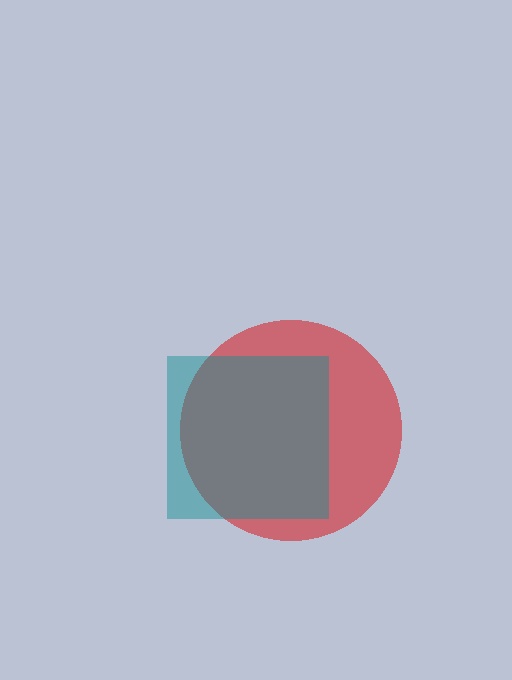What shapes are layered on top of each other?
The layered shapes are: a red circle, a teal square.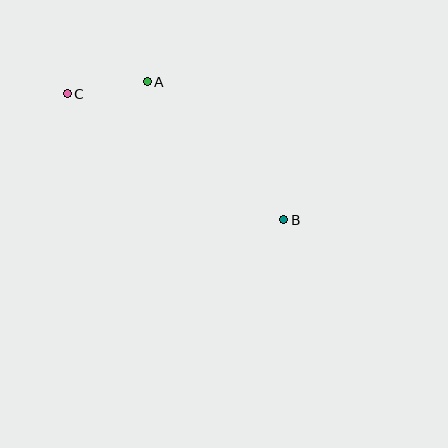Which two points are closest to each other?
Points A and C are closest to each other.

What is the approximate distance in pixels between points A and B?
The distance between A and B is approximately 194 pixels.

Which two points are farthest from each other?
Points B and C are farthest from each other.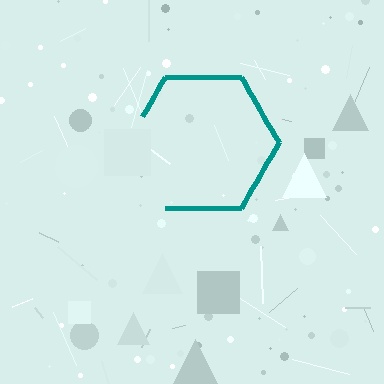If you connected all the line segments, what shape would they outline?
They would outline a hexagon.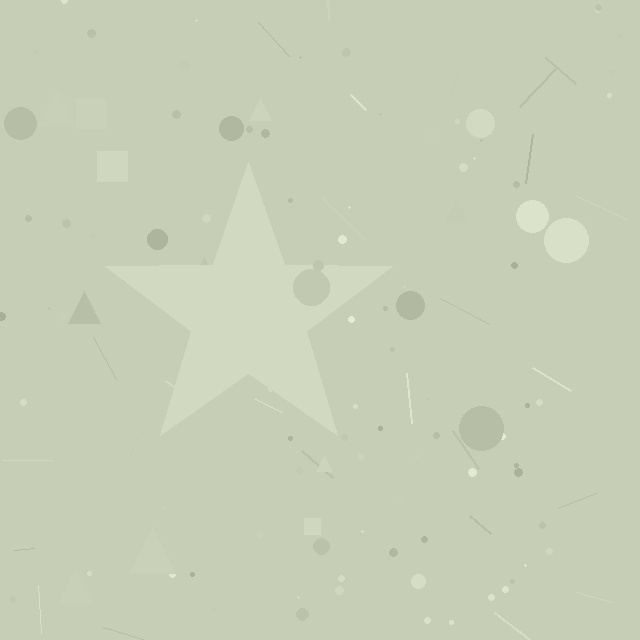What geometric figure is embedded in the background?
A star is embedded in the background.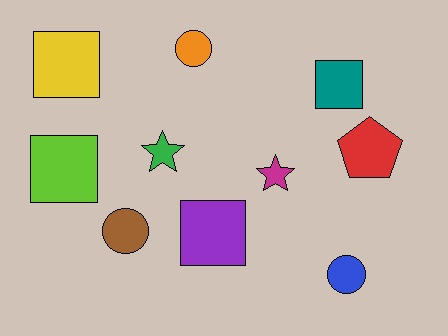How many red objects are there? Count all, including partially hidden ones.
There is 1 red object.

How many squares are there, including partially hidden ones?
There are 4 squares.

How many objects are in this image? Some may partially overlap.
There are 10 objects.